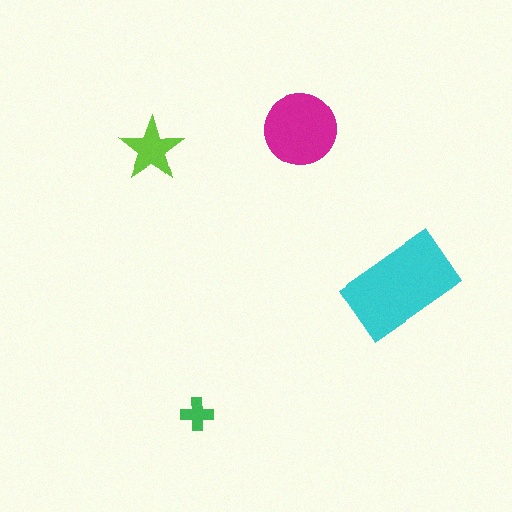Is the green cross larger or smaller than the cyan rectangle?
Smaller.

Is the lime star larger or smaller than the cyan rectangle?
Smaller.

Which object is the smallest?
The green cross.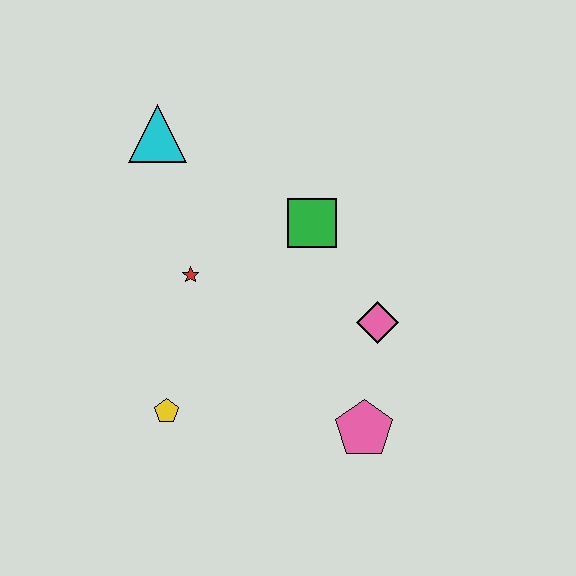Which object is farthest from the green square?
The yellow pentagon is farthest from the green square.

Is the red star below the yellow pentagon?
No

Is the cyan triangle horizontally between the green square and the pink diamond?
No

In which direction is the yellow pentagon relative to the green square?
The yellow pentagon is below the green square.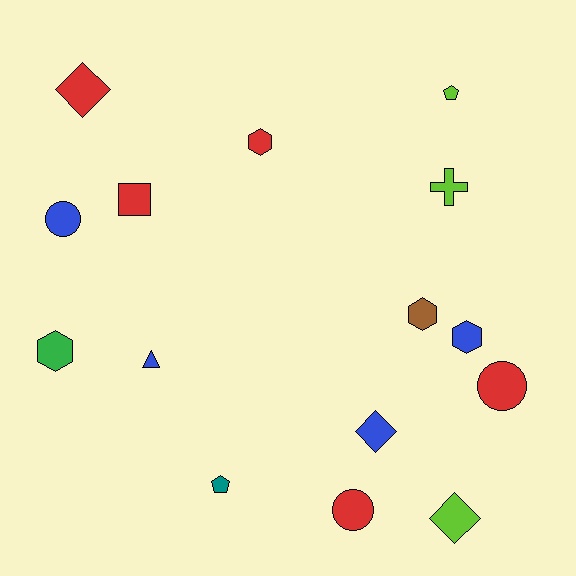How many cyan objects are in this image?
There are no cyan objects.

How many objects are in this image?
There are 15 objects.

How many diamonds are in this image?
There are 3 diamonds.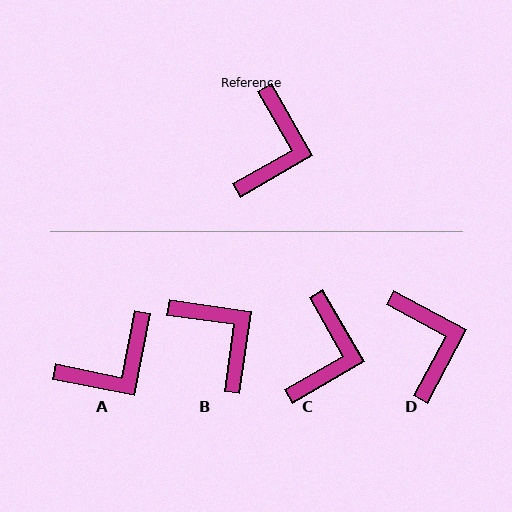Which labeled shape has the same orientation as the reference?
C.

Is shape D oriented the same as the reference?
No, it is off by about 32 degrees.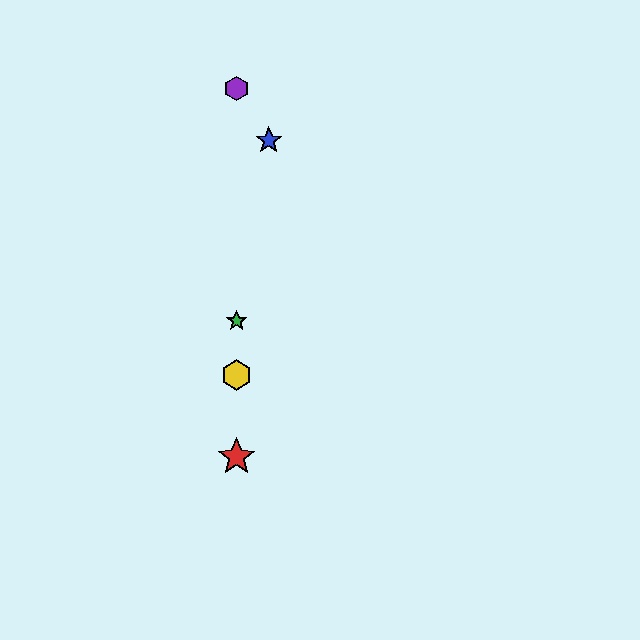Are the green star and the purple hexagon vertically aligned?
Yes, both are at x≈237.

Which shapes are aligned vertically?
The red star, the green star, the yellow hexagon, the purple hexagon are aligned vertically.